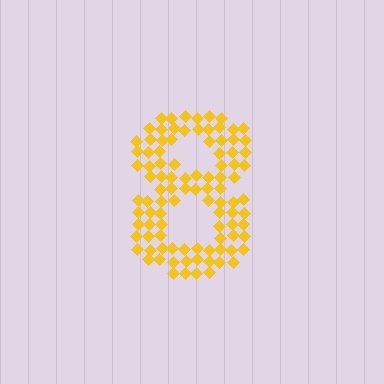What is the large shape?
The large shape is the digit 8.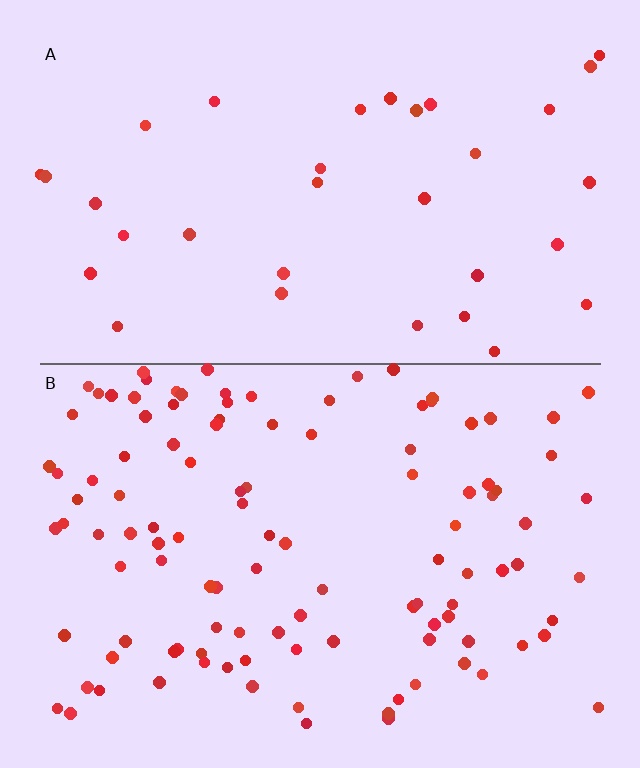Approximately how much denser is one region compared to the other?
Approximately 3.4× — region B over region A.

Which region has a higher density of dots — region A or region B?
B (the bottom).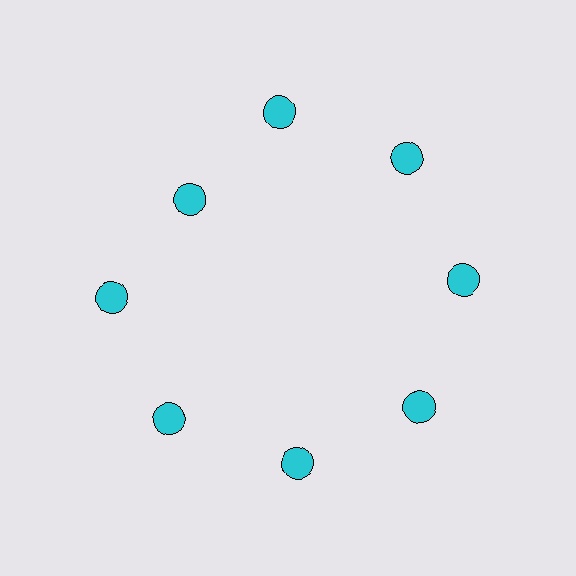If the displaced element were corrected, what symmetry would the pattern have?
It would have 8-fold rotational symmetry — the pattern would map onto itself every 45 degrees.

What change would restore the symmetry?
The symmetry would be restored by moving it outward, back onto the ring so that all 8 circles sit at equal angles and equal distance from the center.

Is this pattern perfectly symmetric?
No. The 8 cyan circles are arranged in a ring, but one element near the 10 o'clock position is pulled inward toward the center, breaking the 8-fold rotational symmetry.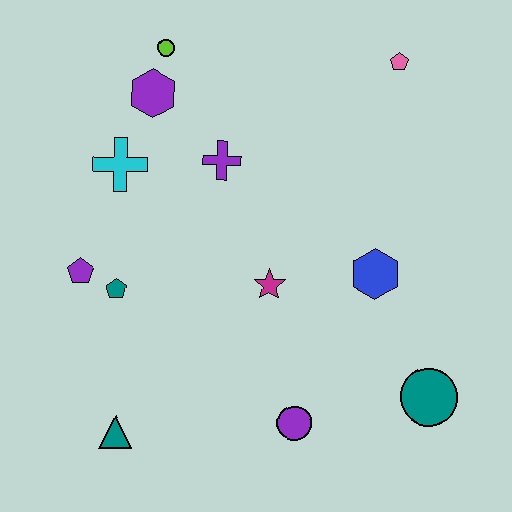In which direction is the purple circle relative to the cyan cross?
The purple circle is below the cyan cross.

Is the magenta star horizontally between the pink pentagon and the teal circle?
No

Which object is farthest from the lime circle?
The teal circle is farthest from the lime circle.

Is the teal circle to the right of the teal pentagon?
Yes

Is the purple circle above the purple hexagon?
No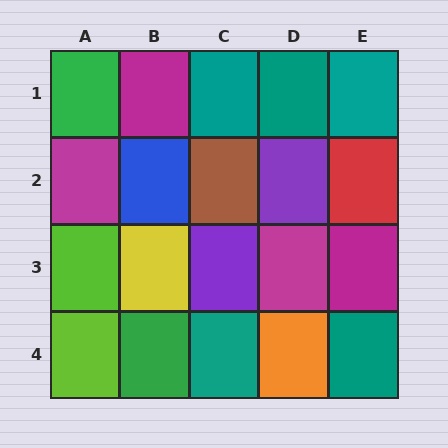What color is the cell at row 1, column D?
Teal.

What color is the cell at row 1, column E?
Teal.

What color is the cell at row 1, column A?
Green.